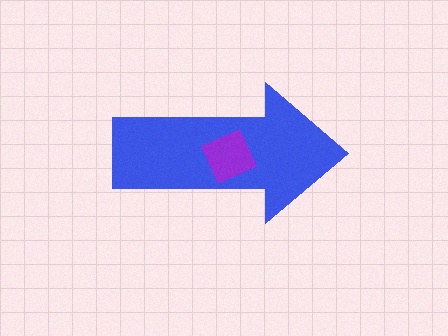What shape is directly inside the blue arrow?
The purple square.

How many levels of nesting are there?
2.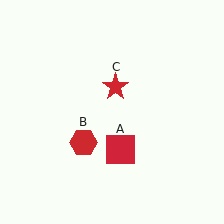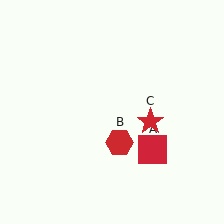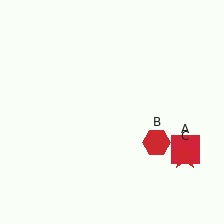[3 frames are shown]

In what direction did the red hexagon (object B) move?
The red hexagon (object B) moved right.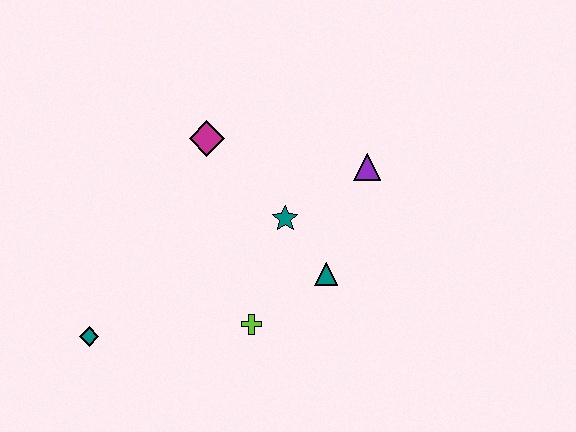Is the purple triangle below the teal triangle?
No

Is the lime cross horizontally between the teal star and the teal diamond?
Yes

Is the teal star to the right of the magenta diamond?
Yes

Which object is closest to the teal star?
The teal triangle is closest to the teal star.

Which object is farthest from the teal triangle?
The teal diamond is farthest from the teal triangle.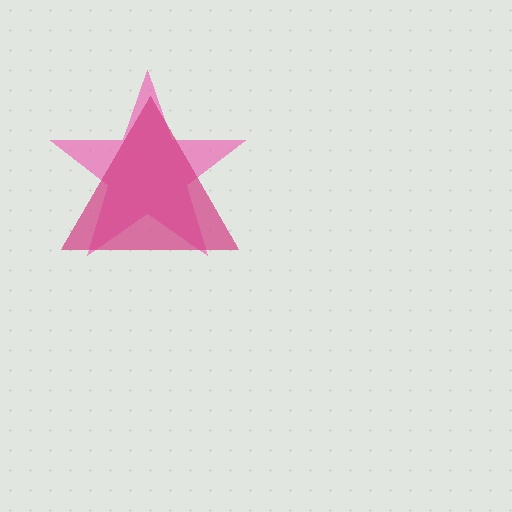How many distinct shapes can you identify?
There are 2 distinct shapes: a pink star, a magenta triangle.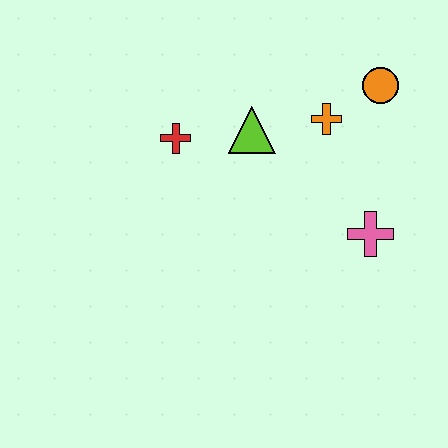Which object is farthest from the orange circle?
The red cross is farthest from the orange circle.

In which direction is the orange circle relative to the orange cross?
The orange circle is to the right of the orange cross.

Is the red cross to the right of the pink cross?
No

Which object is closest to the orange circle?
The orange cross is closest to the orange circle.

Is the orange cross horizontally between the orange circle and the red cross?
Yes